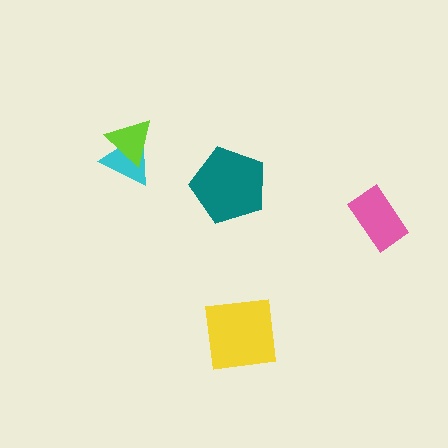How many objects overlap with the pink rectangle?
0 objects overlap with the pink rectangle.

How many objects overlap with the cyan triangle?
1 object overlaps with the cyan triangle.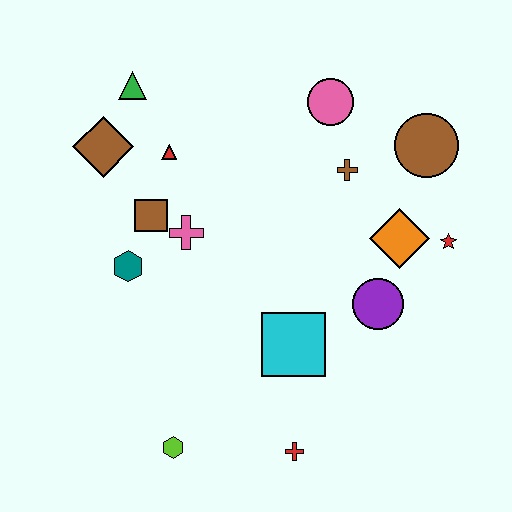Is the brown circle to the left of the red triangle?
No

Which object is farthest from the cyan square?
The green triangle is farthest from the cyan square.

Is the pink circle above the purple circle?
Yes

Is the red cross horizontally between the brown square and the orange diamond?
Yes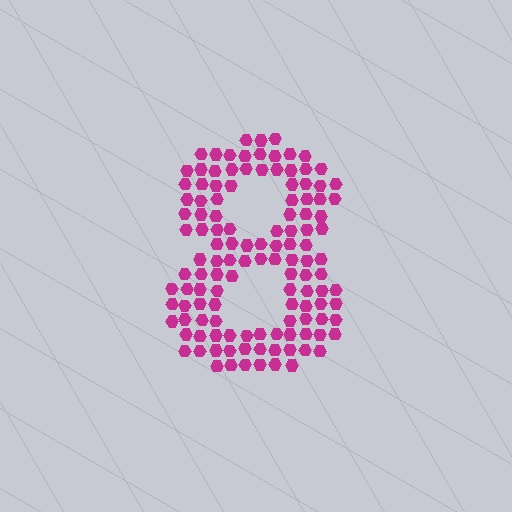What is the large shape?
The large shape is the digit 8.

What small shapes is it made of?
It is made of small hexagons.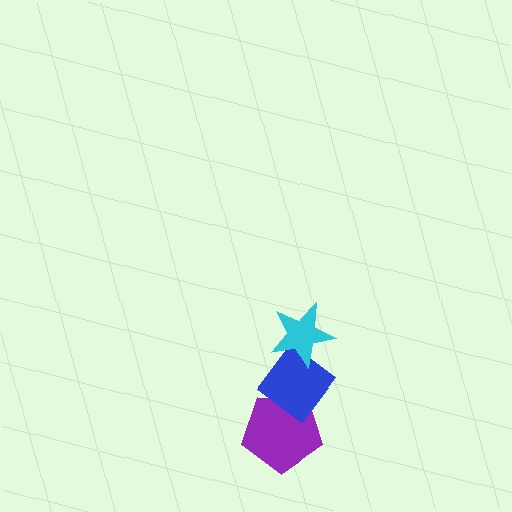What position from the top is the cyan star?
The cyan star is 1st from the top.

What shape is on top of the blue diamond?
The cyan star is on top of the blue diamond.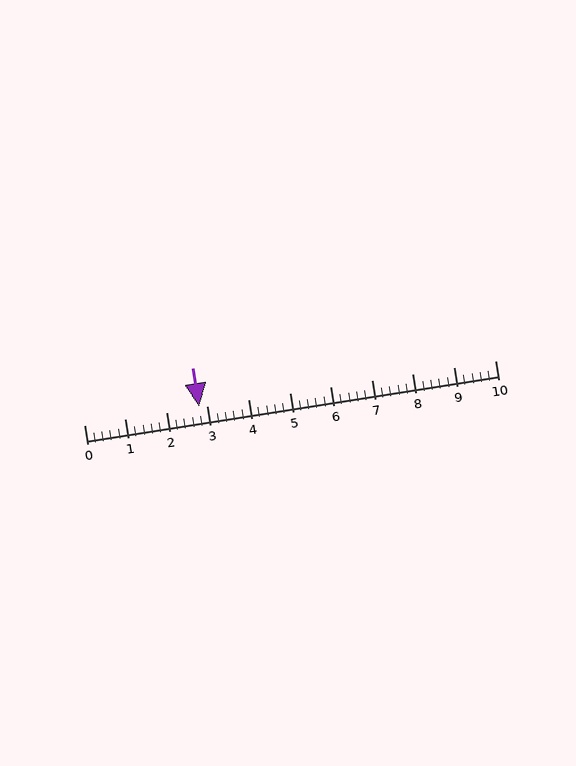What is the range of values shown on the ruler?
The ruler shows values from 0 to 10.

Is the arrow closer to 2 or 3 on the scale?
The arrow is closer to 3.